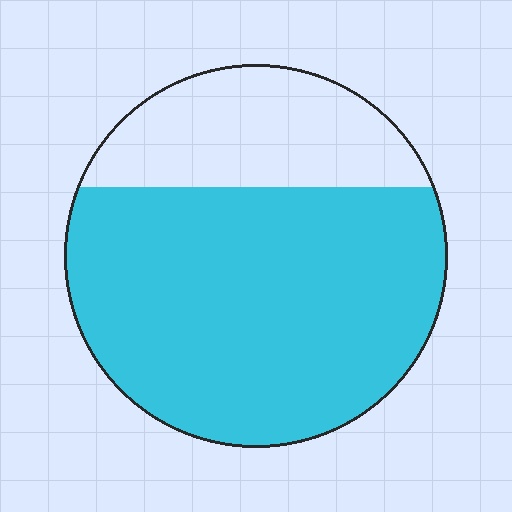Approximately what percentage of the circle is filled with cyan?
Approximately 70%.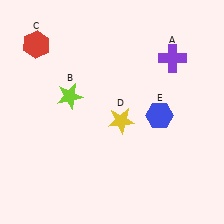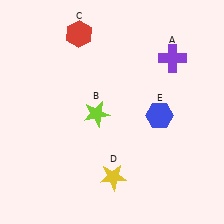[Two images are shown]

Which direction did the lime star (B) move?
The lime star (B) moved right.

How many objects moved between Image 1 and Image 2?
3 objects moved between the two images.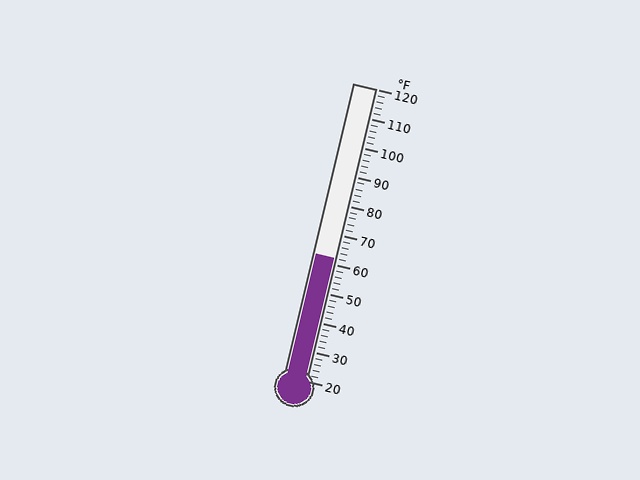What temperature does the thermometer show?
The thermometer shows approximately 62°F.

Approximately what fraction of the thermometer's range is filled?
The thermometer is filled to approximately 40% of its range.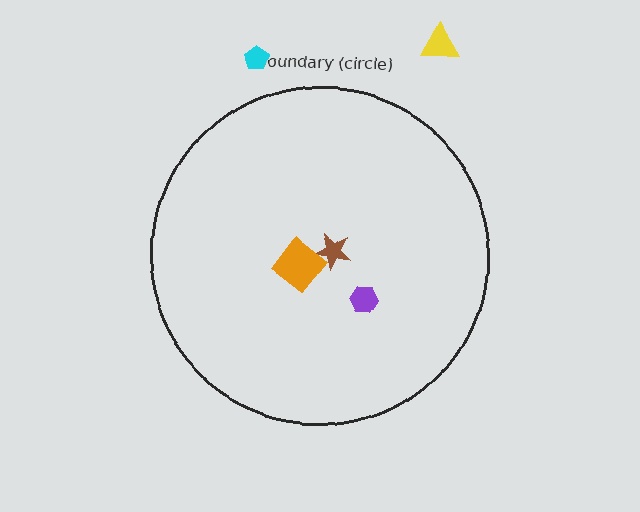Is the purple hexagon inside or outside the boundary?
Inside.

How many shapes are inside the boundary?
3 inside, 2 outside.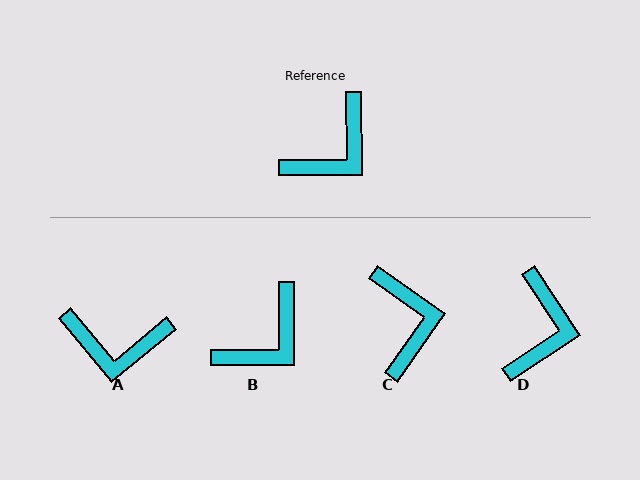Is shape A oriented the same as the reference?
No, it is off by about 51 degrees.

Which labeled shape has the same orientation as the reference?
B.